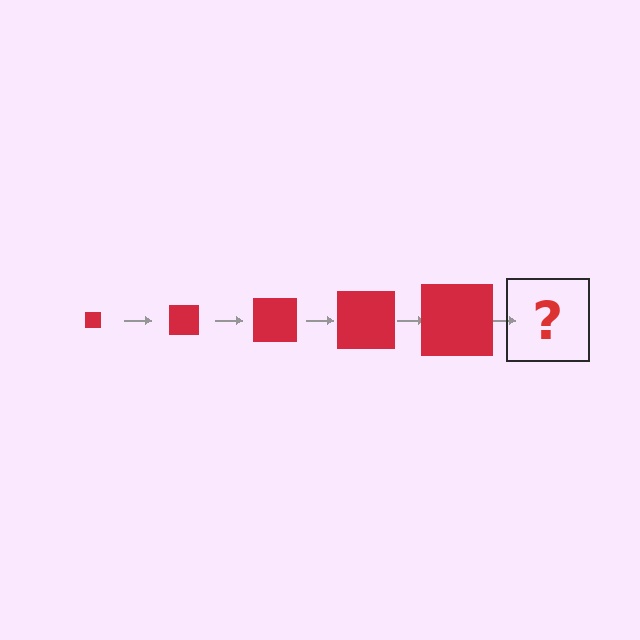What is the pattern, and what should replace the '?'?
The pattern is that the square gets progressively larger each step. The '?' should be a red square, larger than the previous one.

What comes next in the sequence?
The next element should be a red square, larger than the previous one.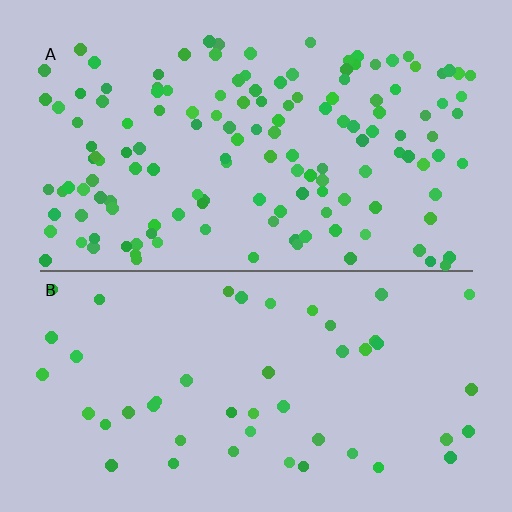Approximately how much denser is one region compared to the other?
Approximately 3.0× — region A over region B.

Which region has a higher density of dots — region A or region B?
A (the top).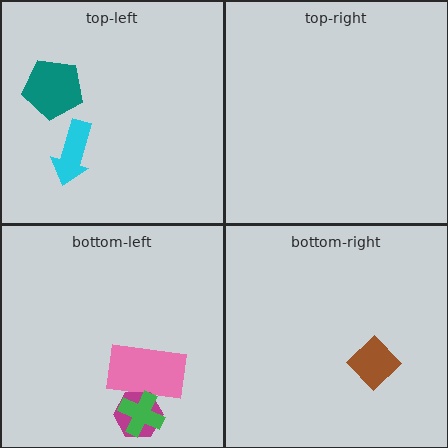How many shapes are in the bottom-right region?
1.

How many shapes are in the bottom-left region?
3.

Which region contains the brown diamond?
The bottom-right region.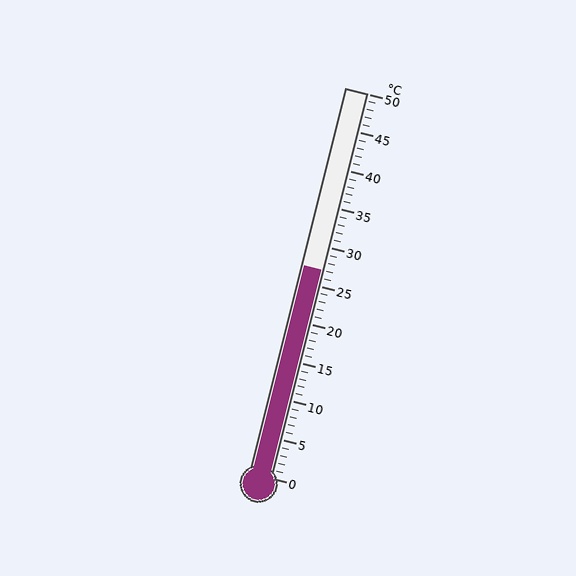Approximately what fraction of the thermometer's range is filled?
The thermometer is filled to approximately 55% of its range.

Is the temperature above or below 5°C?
The temperature is above 5°C.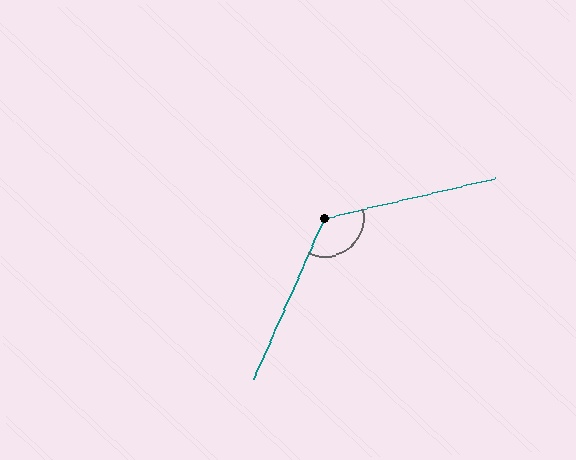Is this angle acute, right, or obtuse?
It is obtuse.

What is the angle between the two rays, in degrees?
Approximately 127 degrees.